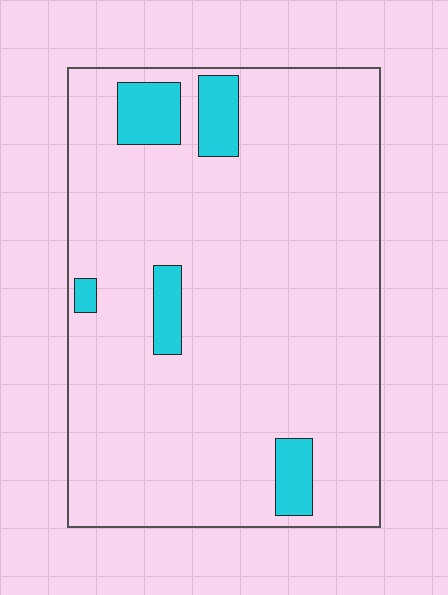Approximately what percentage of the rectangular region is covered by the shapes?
Approximately 10%.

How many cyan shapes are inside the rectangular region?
5.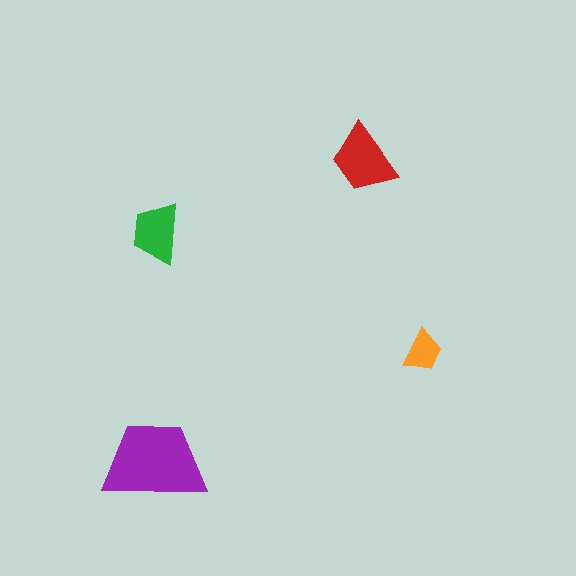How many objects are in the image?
There are 4 objects in the image.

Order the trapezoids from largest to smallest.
the purple one, the red one, the green one, the orange one.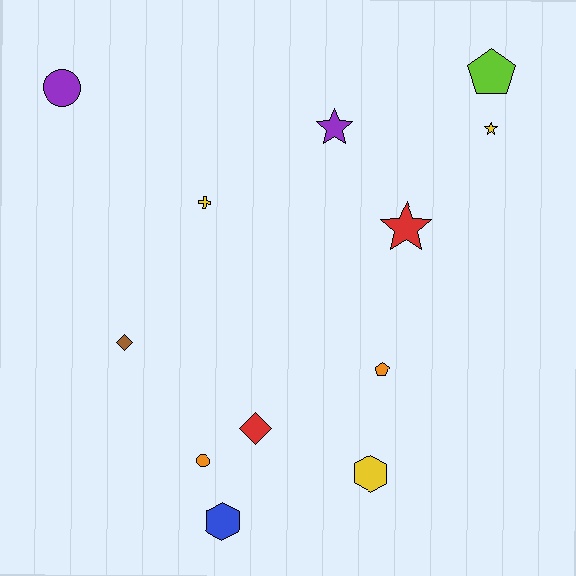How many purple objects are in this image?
There are 2 purple objects.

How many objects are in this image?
There are 12 objects.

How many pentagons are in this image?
There are 2 pentagons.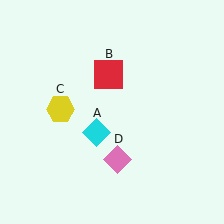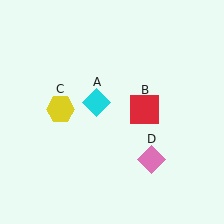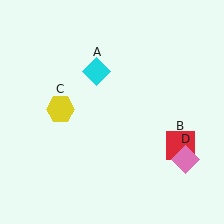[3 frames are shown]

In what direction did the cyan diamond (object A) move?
The cyan diamond (object A) moved up.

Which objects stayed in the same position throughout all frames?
Yellow hexagon (object C) remained stationary.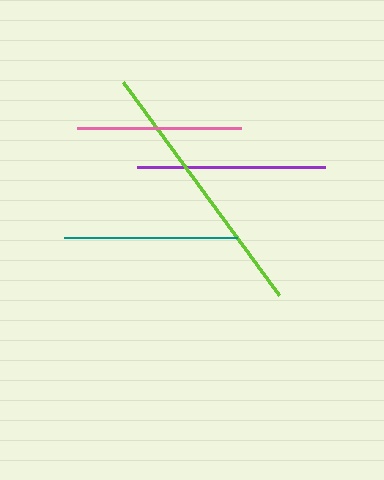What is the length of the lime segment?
The lime segment is approximately 264 pixels long.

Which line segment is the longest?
The lime line is the longest at approximately 264 pixels.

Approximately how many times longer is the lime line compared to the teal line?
The lime line is approximately 1.5 times the length of the teal line.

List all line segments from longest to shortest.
From longest to shortest: lime, purple, teal, pink.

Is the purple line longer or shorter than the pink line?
The purple line is longer than the pink line.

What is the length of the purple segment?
The purple segment is approximately 188 pixels long.